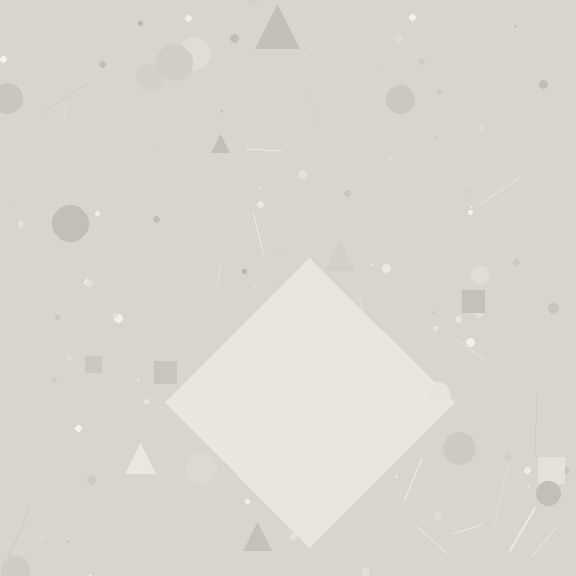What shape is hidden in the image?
A diamond is hidden in the image.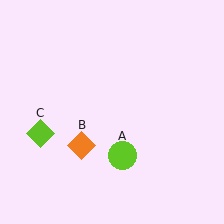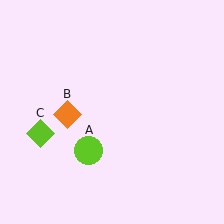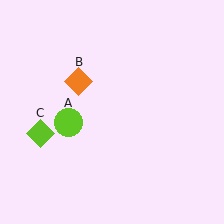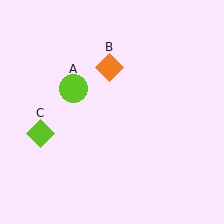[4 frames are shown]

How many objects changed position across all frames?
2 objects changed position: lime circle (object A), orange diamond (object B).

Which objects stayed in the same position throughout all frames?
Lime diamond (object C) remained stationary.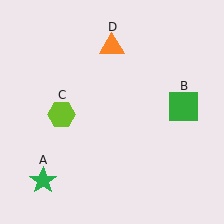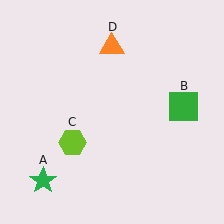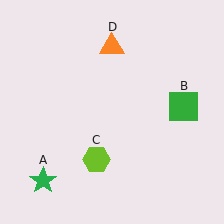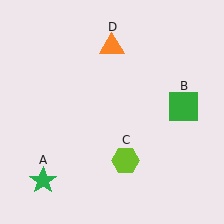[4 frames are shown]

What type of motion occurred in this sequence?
The lime hexagon (object C) rotated counterclockwise around the center of the scene.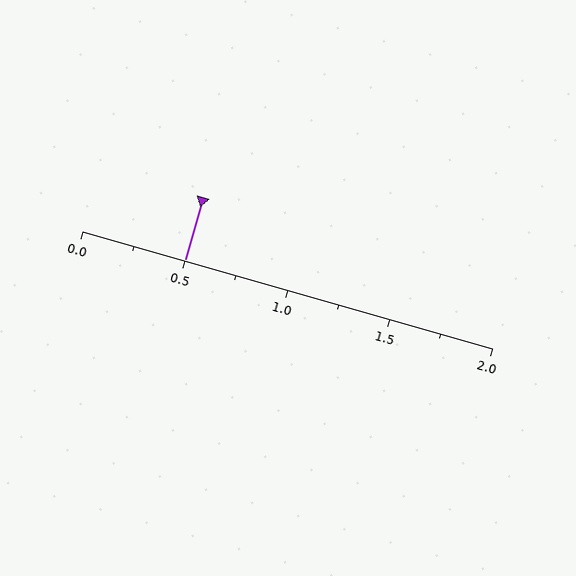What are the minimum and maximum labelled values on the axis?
The axis runs from 0.0 to 2.0.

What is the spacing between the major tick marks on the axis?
The major ticks are spaced 0.5 apart.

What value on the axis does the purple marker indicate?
The marker indicates approximately 0.5.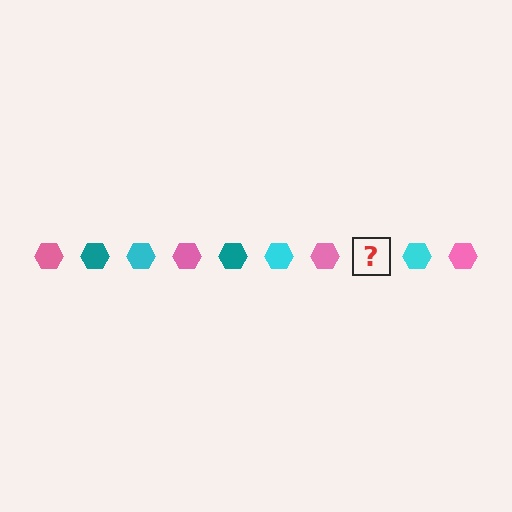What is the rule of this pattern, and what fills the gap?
The rule is that the pattern cycles through pink, teal, cyan hexagons. The gap should be filled with a teal hexagon.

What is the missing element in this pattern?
The missing element is a teal hexagon.